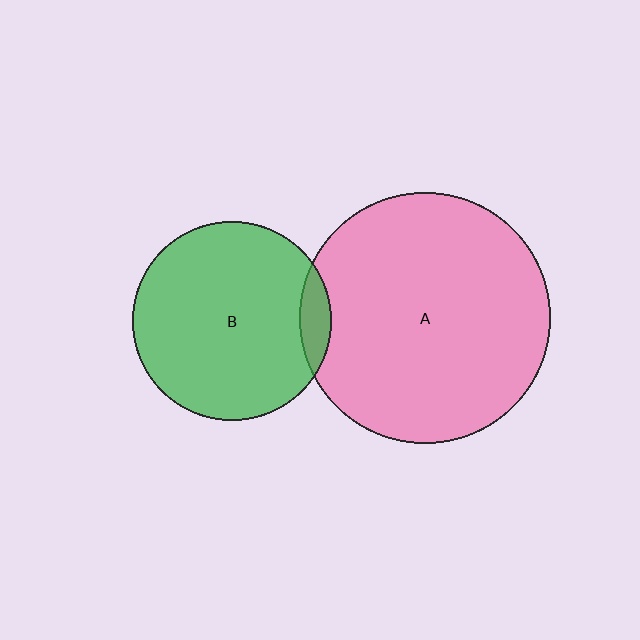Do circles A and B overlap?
Yes.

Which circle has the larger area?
Circle A (pink).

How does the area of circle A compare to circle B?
Approximately 1.6 times.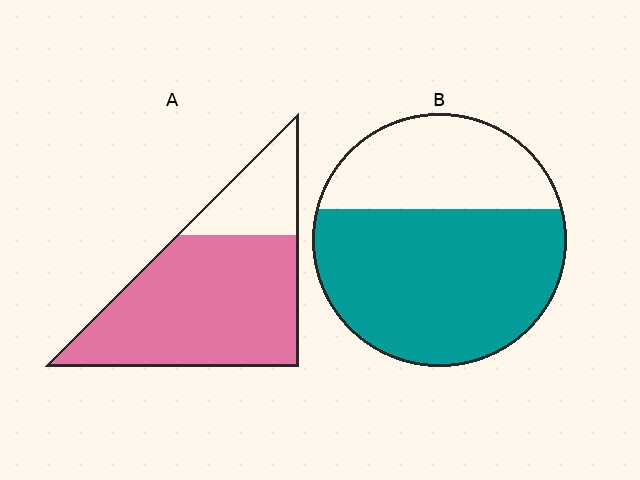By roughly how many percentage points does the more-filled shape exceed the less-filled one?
By roughly 10 percentage points (A over B).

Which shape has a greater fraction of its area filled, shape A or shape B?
Shape A.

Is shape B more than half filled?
Yes.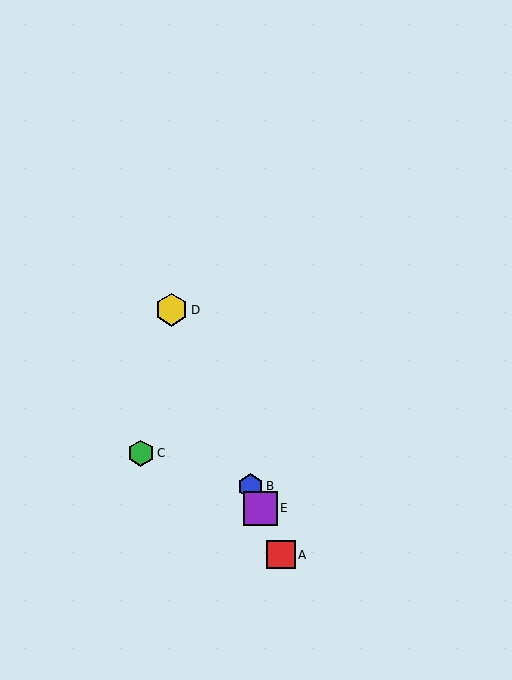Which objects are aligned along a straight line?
Objects A, B, D, E are aligned along a straight line.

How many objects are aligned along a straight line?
4 objects (A, B, D, E) are aligned along a straight line.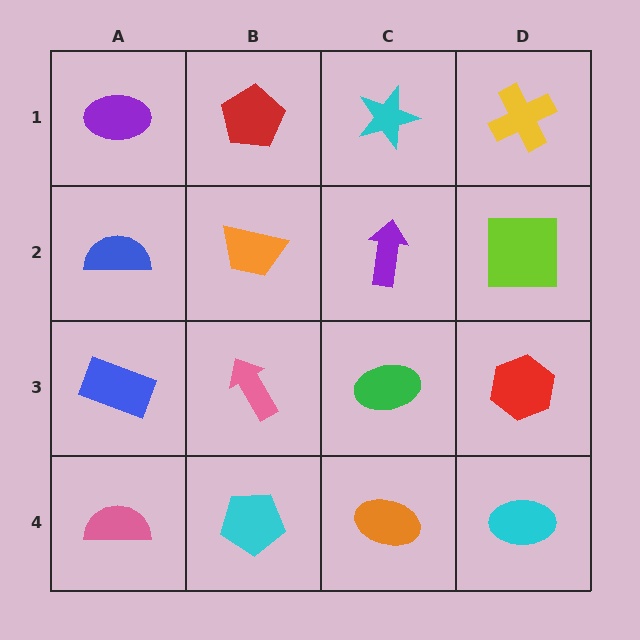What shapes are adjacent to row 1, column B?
An orange trapezoid (row 2, column B), a purple ellipse (row 1, column A), a cyan star (row 1, column C).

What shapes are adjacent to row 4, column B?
A pink arrow (row 3, column B), a pink semicircle (row 4, column A), an orange ellipse (row 4, column C).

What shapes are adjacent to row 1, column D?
A lime square (row 2, column D), a cyan star (row 1, column C).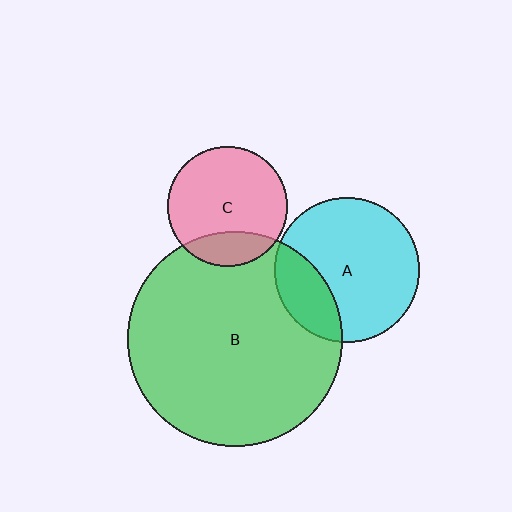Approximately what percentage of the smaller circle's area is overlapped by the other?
Approximately 20%.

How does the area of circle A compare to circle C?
Approximately 1.5 times.